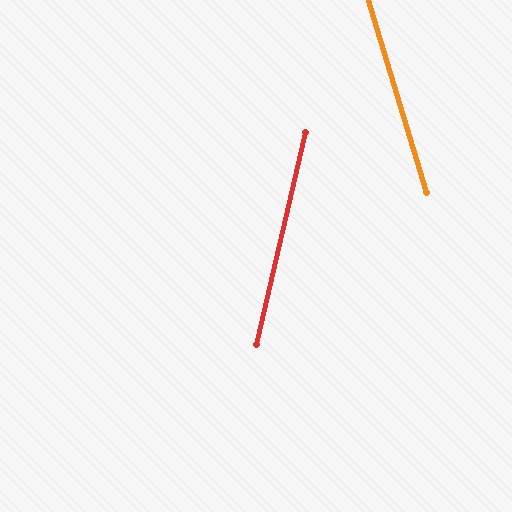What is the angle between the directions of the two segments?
Approximately 30 degrees.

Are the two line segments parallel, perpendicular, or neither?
Neither parallel nor perpendicular — they differ by about 30°.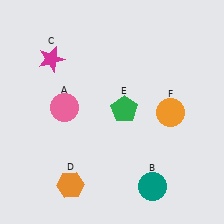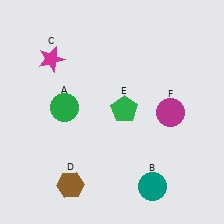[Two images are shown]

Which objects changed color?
A changed from pink to green. D changed from orange to brown. F changed from orange to magenta.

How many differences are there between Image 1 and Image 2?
There are 3 differences between the two images.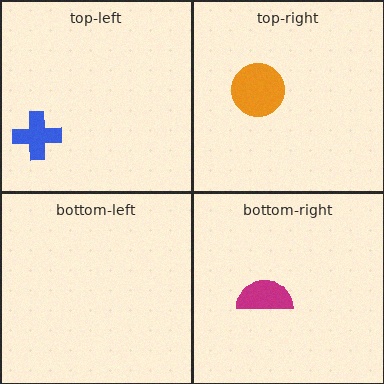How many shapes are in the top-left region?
1.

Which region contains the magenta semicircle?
The bottom-right region.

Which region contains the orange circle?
The top-right region.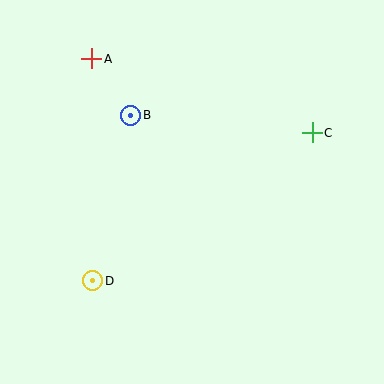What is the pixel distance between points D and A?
The distance between D and A is 222 pixels.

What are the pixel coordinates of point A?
Point A is at (92, 59).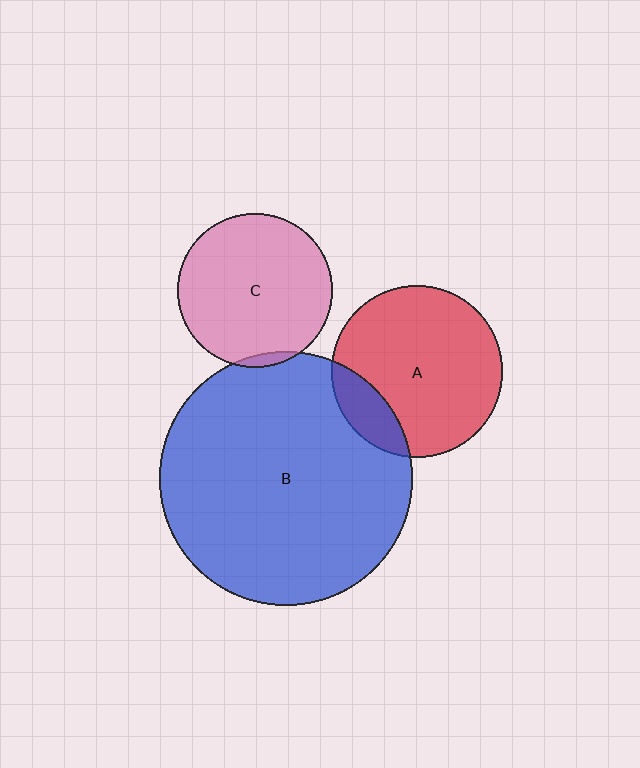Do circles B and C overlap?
Yes.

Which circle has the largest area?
Circle B (blue).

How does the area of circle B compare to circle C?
Approximately 2.7 times.